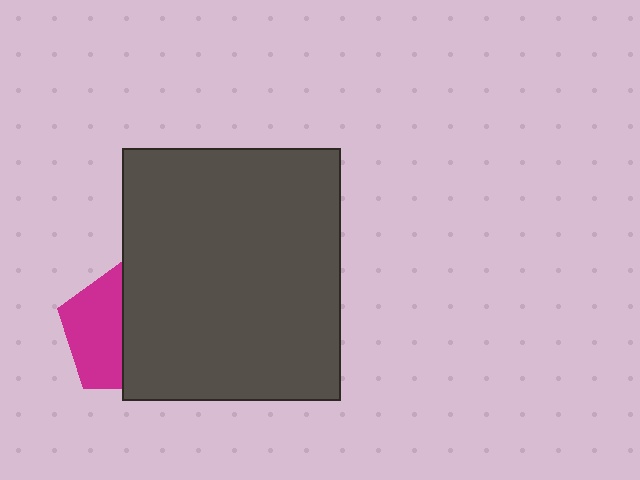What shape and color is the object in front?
The object in front is a dark gray rectangle.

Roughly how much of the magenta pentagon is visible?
About half of it is visible (roughly 45%).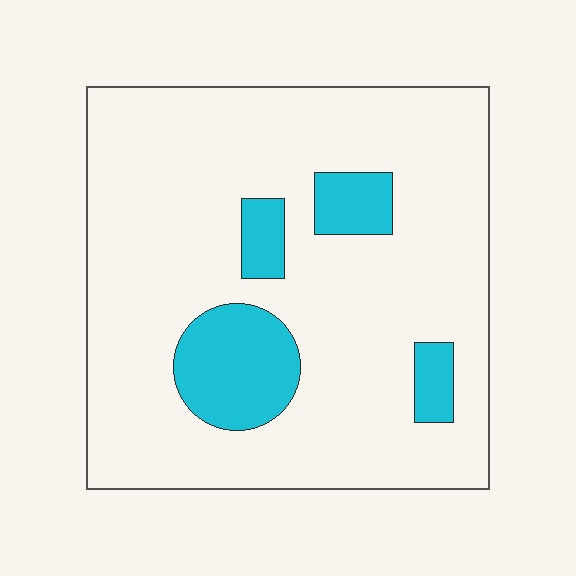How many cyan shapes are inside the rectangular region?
4.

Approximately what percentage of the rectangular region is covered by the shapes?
Approximately 15%.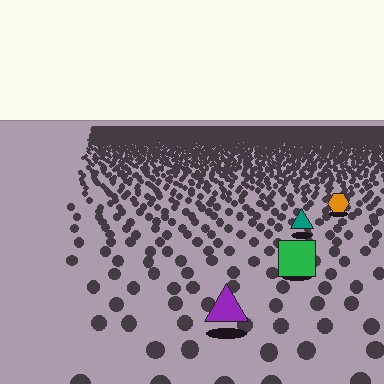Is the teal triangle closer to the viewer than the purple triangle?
No. The purple triangle is closer — you can tell from the texture gradient: the ground texture is coarser near it.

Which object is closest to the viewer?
The purple triangle is closest. The texture marks near it are larger and more spread out.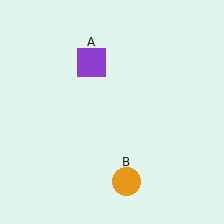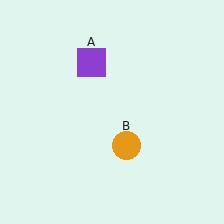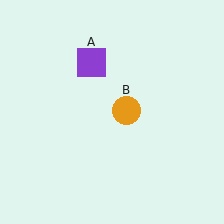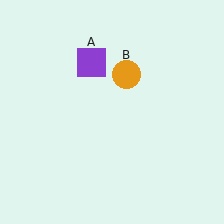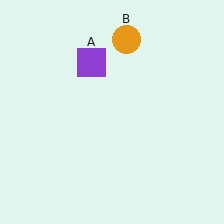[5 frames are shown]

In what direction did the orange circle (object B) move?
The orange circle (object B) moved up.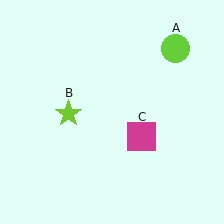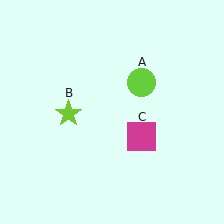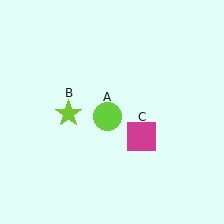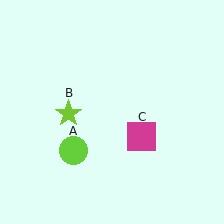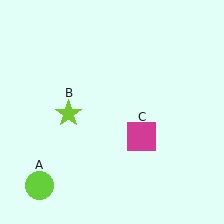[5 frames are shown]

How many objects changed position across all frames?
1 object changed position: lime circle (object A).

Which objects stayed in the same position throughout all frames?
Lime star (object B) and magenta square (object C) remained stationary.